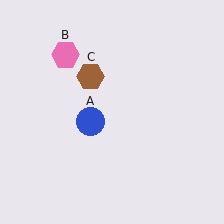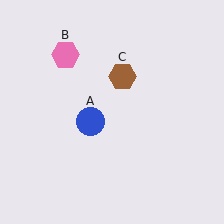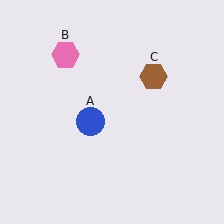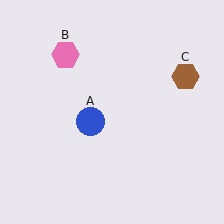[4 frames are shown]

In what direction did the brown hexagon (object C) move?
The brown hexagon (object C) moved right.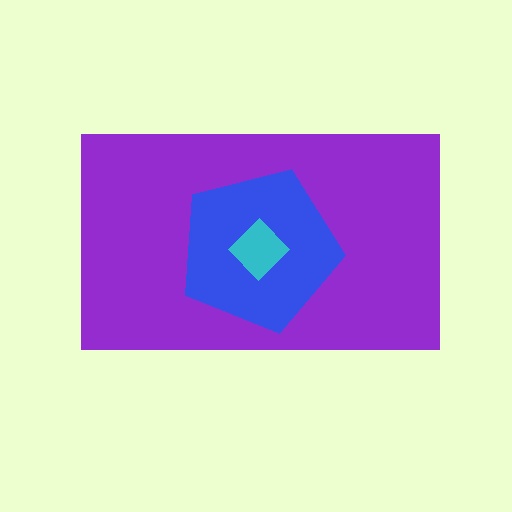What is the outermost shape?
The purple rectangle.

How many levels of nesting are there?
3.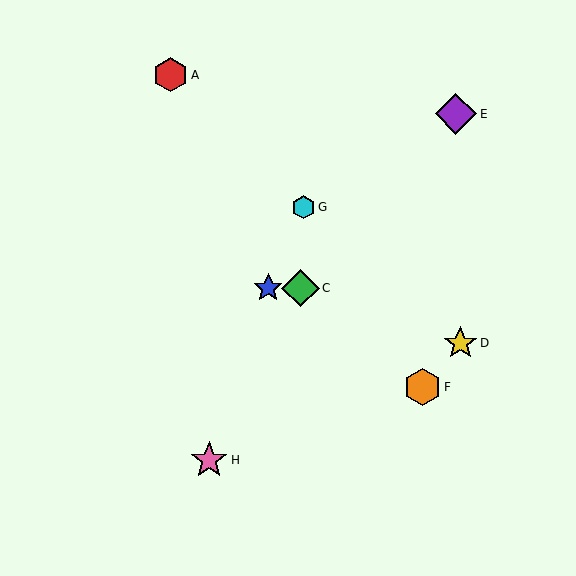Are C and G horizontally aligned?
No, C is at y≈288 and G is at y≈207.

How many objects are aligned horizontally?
2 objects (B, C) are aligned horizontally.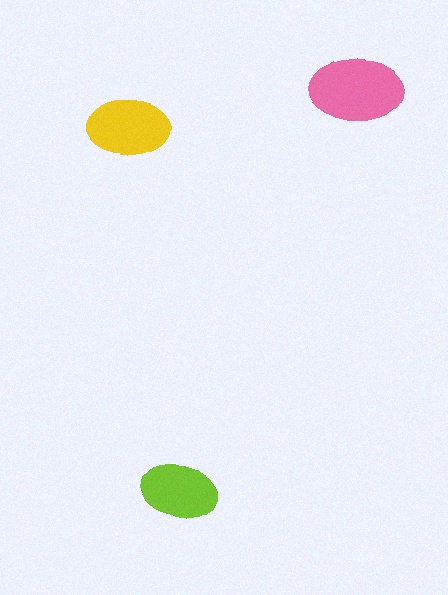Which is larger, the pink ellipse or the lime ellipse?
The pink one.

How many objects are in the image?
There are 3 objects in the image.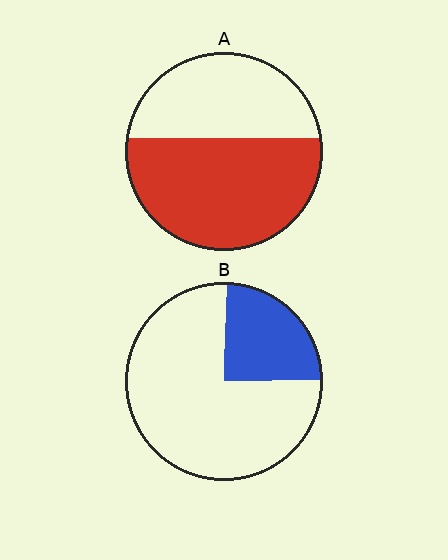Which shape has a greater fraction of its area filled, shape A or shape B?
Shape A.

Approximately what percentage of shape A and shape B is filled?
A is approximately 60% and B is approximately 25%.